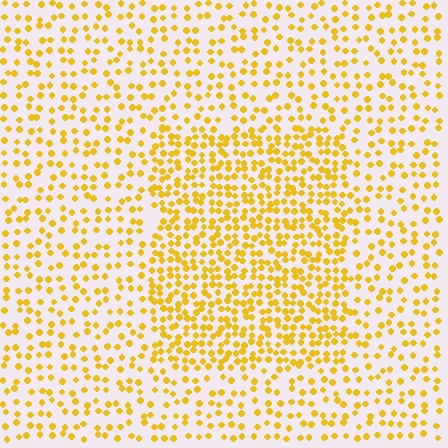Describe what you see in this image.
The image contains small yellow elements arranged at two different densities. A rectangle-shaped region is visible where the elements are more densely packed than the surrounding area.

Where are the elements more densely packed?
The elements are more densely packed inside the rectangle boundary.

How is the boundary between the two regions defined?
The boundary is defined by a change in element density (approximately 1.9x ratio). All elements are the same color, size, and shape.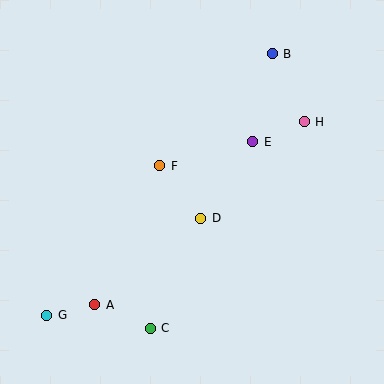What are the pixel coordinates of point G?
Point G is at (47, 315).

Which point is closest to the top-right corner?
Point B is closest to the top-right corner.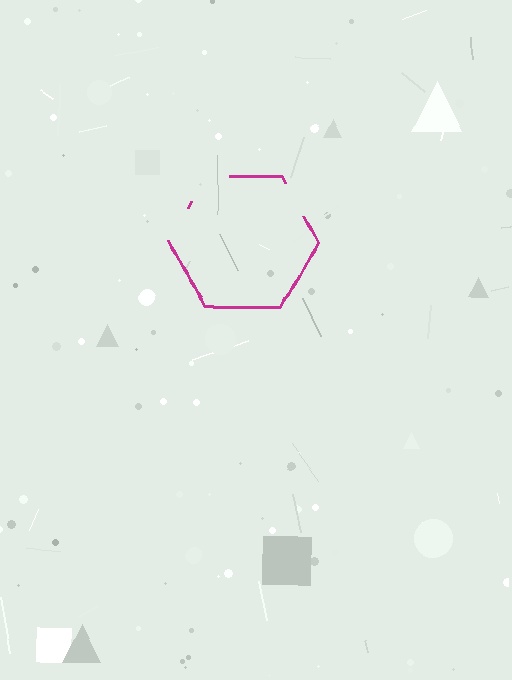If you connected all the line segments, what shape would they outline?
They would outline a hexagon.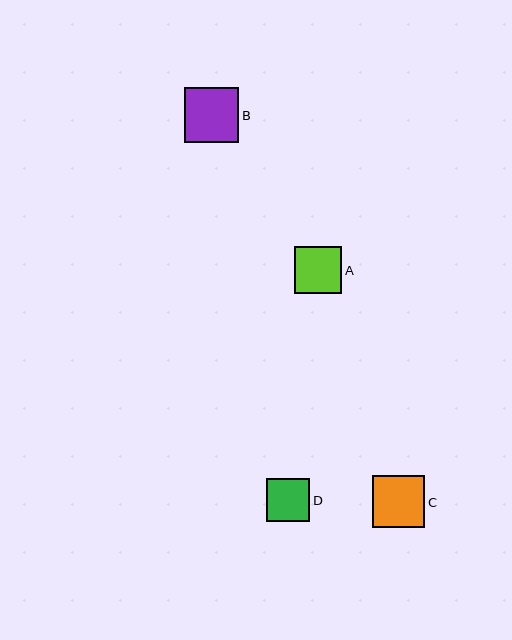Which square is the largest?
Square B is the largest with a size of approximately 54 pixels.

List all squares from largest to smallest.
From largest to smallest: B, C, A, D.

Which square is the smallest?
Square D is the smallest with a size of approximately 43 pixels.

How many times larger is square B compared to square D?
Square B is approximately 1.3 times the size of square D.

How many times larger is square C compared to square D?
Square C is approximately 1.2 times the size of square D.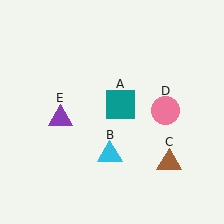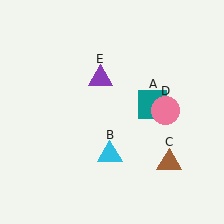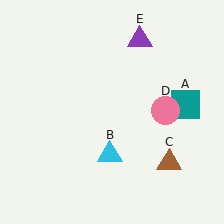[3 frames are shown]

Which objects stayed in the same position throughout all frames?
Cyan triangle (object B) and brown triangle (object C) and pink circle (object D) remained stationary.